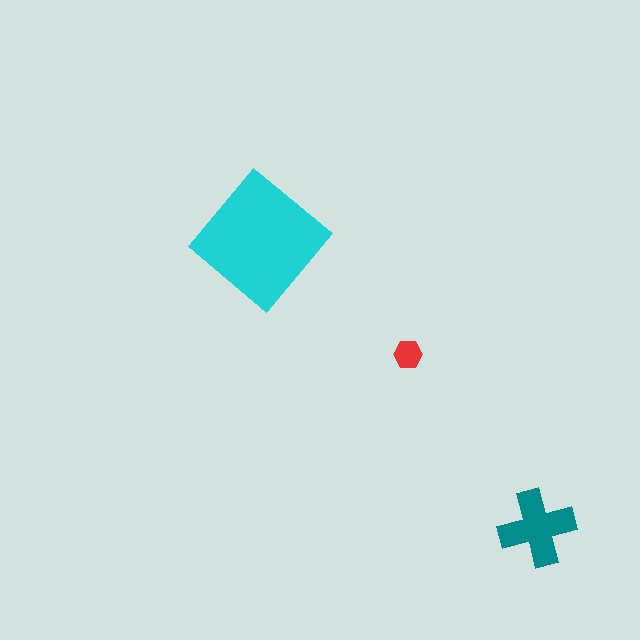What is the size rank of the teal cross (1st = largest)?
2nd.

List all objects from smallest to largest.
The red hexagon, the teal cross, the cyan diamond.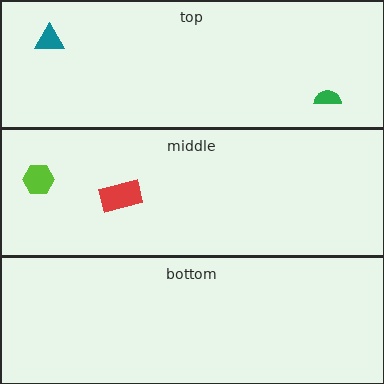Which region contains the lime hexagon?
The middle region.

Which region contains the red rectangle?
The middle region.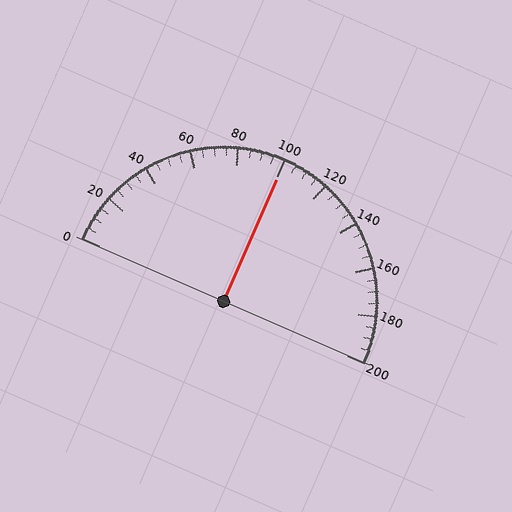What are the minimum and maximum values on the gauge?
The gauge ranges from 0 to 200.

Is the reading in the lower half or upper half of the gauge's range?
The reading is in the upper half of the range (0 to 200).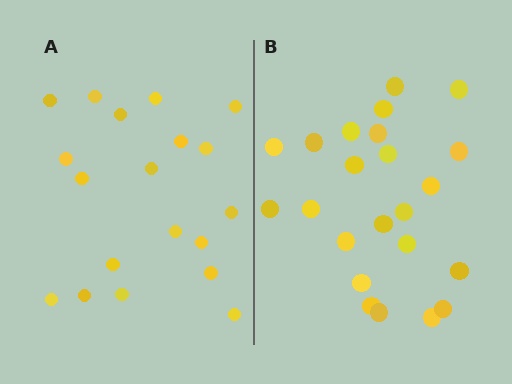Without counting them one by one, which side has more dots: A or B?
Region B (the right region) has more dots.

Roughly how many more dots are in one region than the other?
Region B has about 4 more dots than region A.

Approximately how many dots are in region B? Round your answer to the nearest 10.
About 20 dots. (The exact count is 23, which rounds to 20.)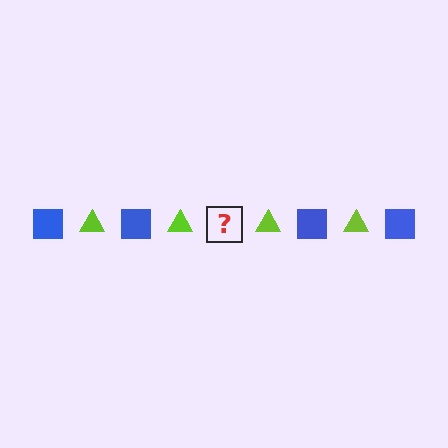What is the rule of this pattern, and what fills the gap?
The rule is that the pattern alternates between blue square and lime triangle. The gap should be filled with a blue square.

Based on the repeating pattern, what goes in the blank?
The blank should be a blue square.